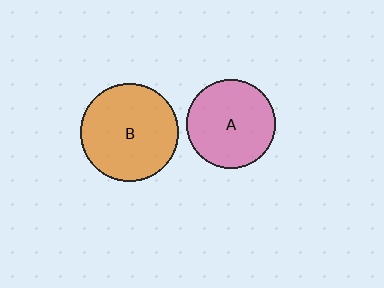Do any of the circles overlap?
No, none of the circles overlap.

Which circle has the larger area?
Circle B (orange).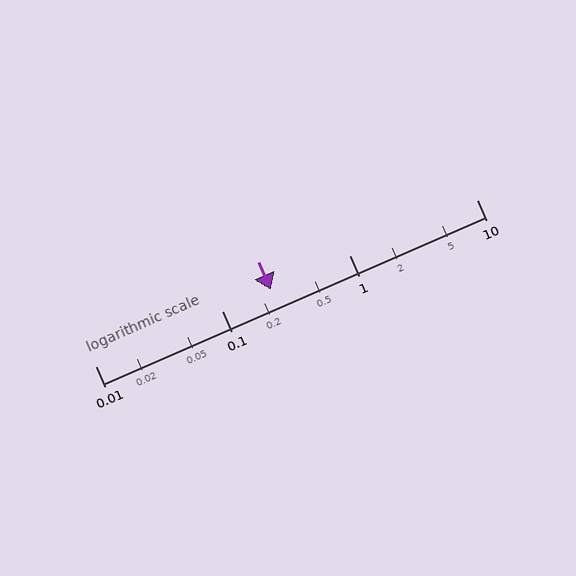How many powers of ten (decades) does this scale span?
The scale spans 3 decades, from 0.01 to 10.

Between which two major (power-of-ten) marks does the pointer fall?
The pointer is between 0.1 and 1.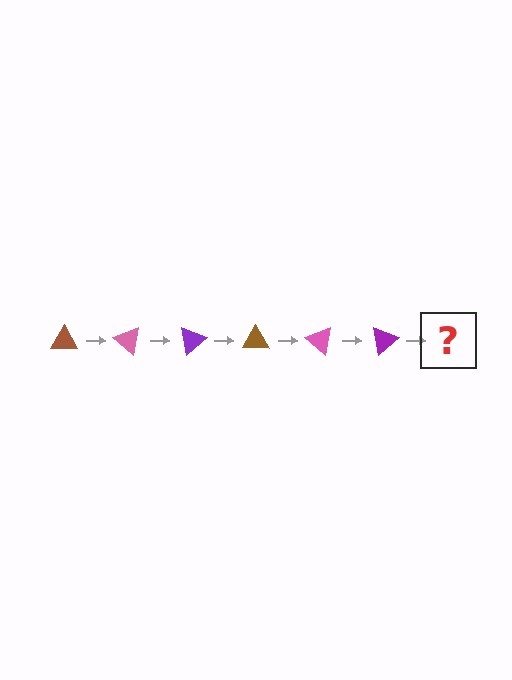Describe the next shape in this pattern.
It should be a brown triangle, rotated 240 degrees from the start.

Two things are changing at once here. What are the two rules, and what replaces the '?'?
The two rules are that it rotates 40 degrees each step and the color cycles through brown, pink, and purple. The '?' should be a brown triangle, rotated 240 degrees from the start.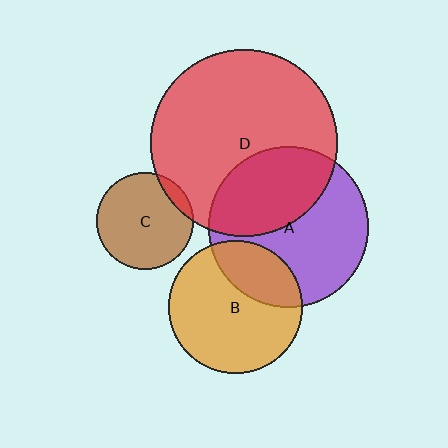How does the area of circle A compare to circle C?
Approximately 2.7 times.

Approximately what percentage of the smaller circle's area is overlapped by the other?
Approximately 30%.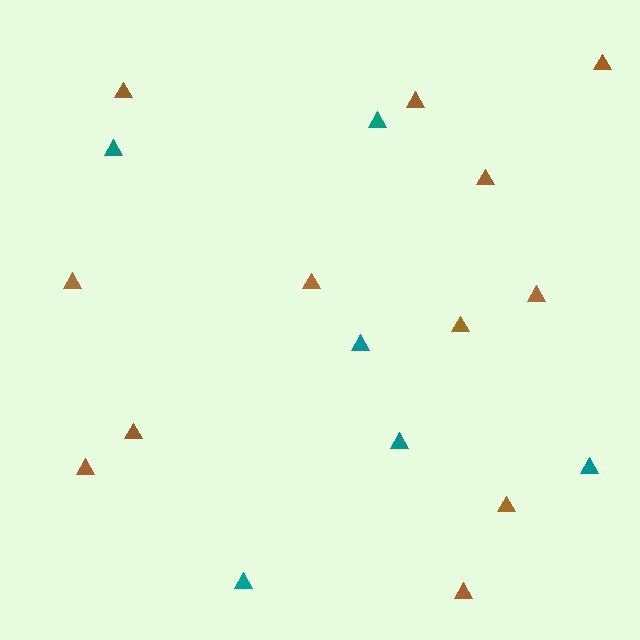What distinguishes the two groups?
There are 2 groups: one group of teal triangles (6) and one group of brown triangles (12).